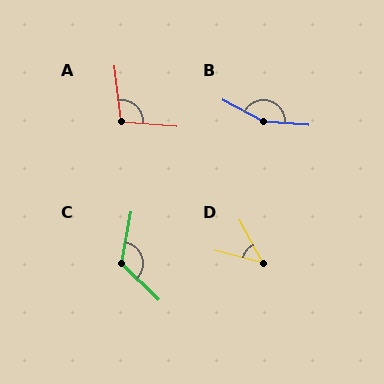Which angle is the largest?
B, at approximately 157 degrees.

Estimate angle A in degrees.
Approximately 101 degrees.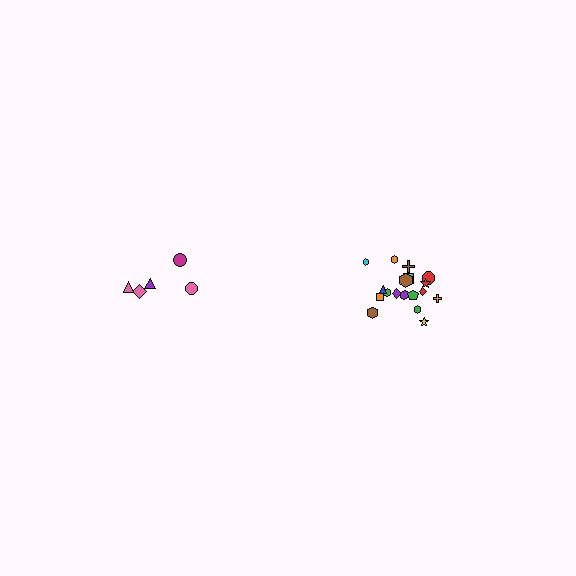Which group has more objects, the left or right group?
The right group.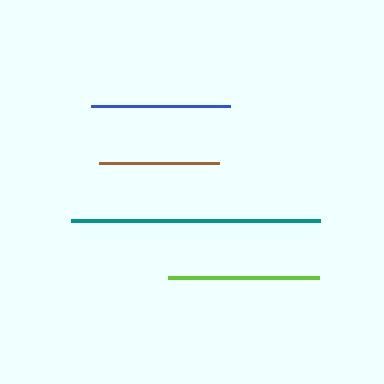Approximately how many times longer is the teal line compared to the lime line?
The teal line is approximately 1.6 times the length of the lime line.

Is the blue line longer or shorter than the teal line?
The teal line is longer than the blue line.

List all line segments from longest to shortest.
From longest to shortest: teal, lime, blue, brown.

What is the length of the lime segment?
The lime segment is approximately 151 pixels long.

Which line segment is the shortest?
The brown line is the shortest at approximately 121 pixels.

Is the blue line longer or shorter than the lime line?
The lime line is longer than the blue line.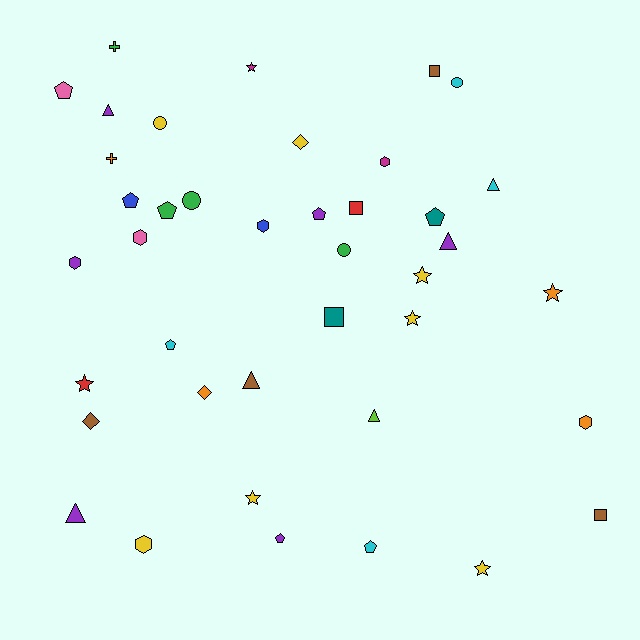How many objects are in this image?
There are 40 objects.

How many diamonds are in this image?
There are 3 diamonds.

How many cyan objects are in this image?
There are 4 cyan objects.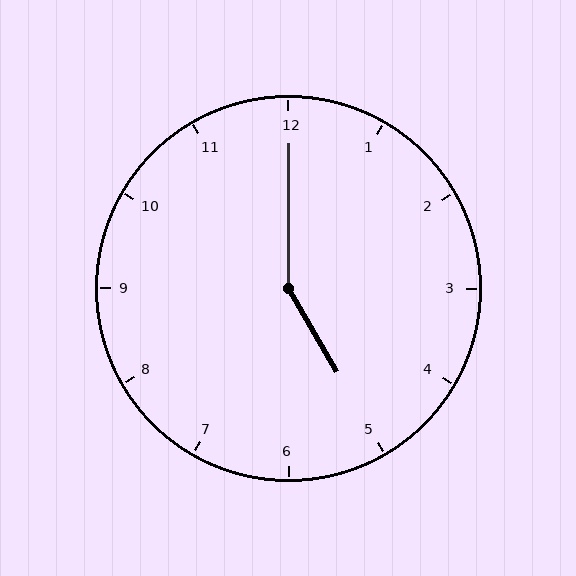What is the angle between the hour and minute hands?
Approximately 150 degrees.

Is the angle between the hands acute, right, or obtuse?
It is obtuse.